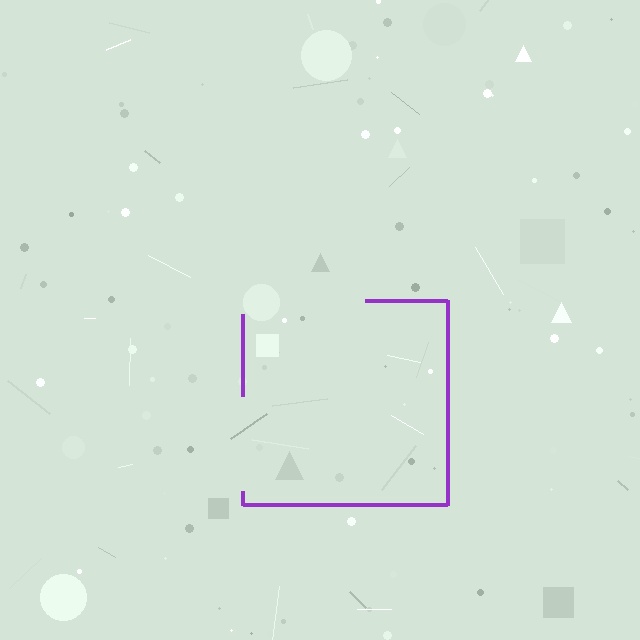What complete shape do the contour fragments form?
The contour fragments form a square.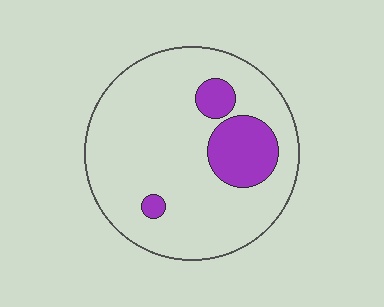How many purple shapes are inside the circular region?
3.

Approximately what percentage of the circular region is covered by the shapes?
Approximately 15%.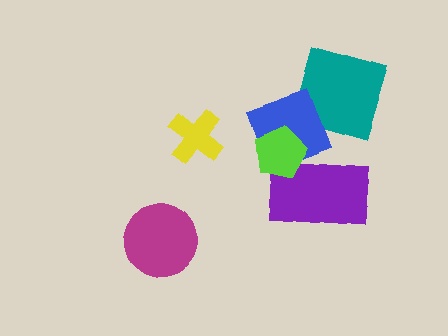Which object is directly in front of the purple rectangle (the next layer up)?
The blue diamond is directly in front of the purple rectangle.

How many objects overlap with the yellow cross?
0 objects overlap with the yellow cross.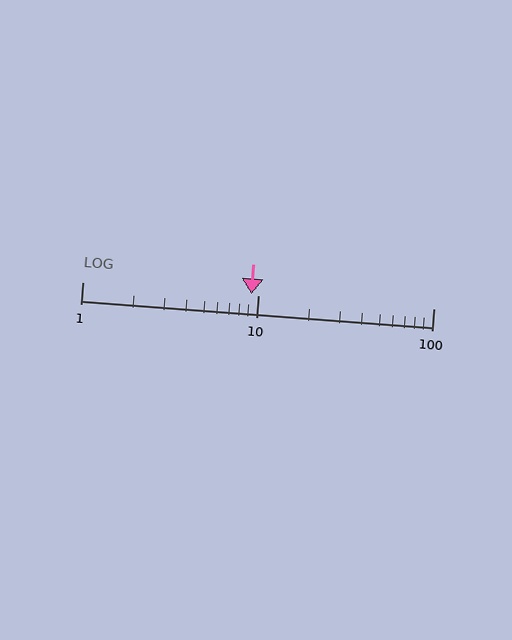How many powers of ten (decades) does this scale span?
The scale spans 2 decades, from 1 to 100.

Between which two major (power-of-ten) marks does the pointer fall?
The pointer is between 1 and 10.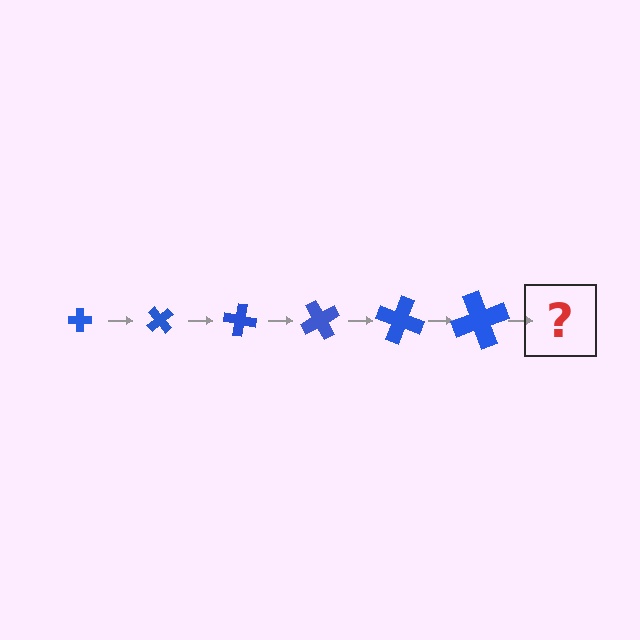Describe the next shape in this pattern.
It should be a cross, larger than the previous one and rotated 300 degrees from the start.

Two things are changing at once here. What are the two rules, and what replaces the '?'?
The two rules are that the cross grows larger each step and it rotates 50 degrees each step. The '?' should be a cross, larger than the previous one and rotated 300 degrees from the start.